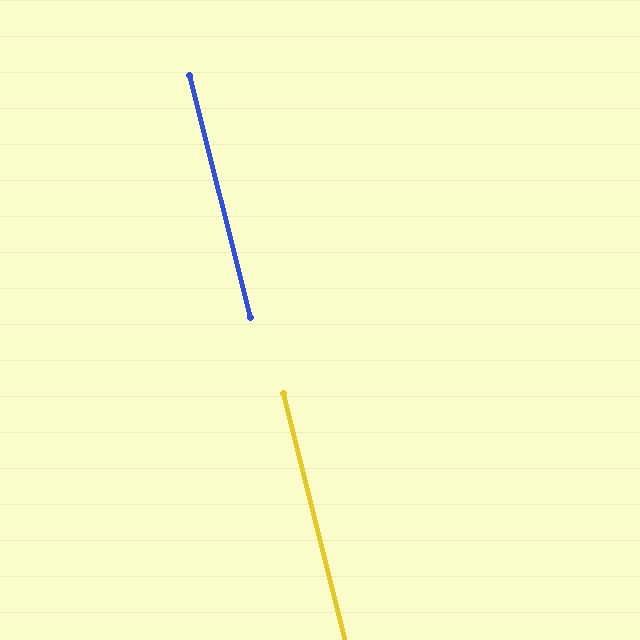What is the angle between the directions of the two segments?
Approximately 0 degrees.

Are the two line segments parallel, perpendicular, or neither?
Parallel — their directions differ by only 0.1°.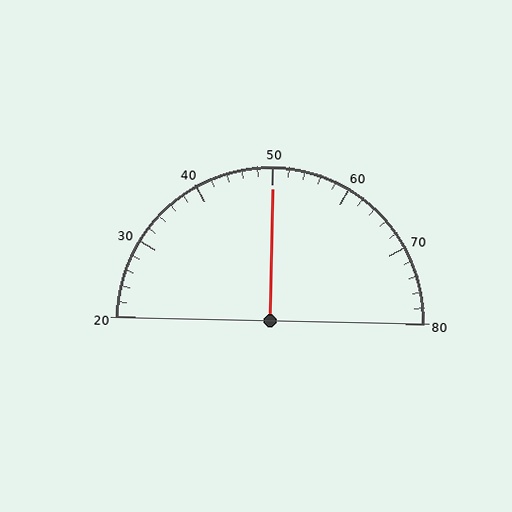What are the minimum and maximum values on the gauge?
The gauge ranges from 20 to 80.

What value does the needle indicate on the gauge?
The needle indicates approximately 50.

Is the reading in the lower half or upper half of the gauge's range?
The reading is in the upper half of the range (20 to 80).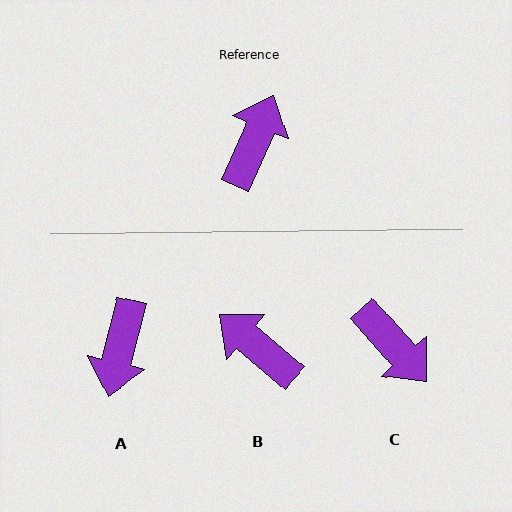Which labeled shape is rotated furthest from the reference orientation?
A, about 170 degrees away.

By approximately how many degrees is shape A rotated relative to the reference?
Approximately 170 degrees clockwise.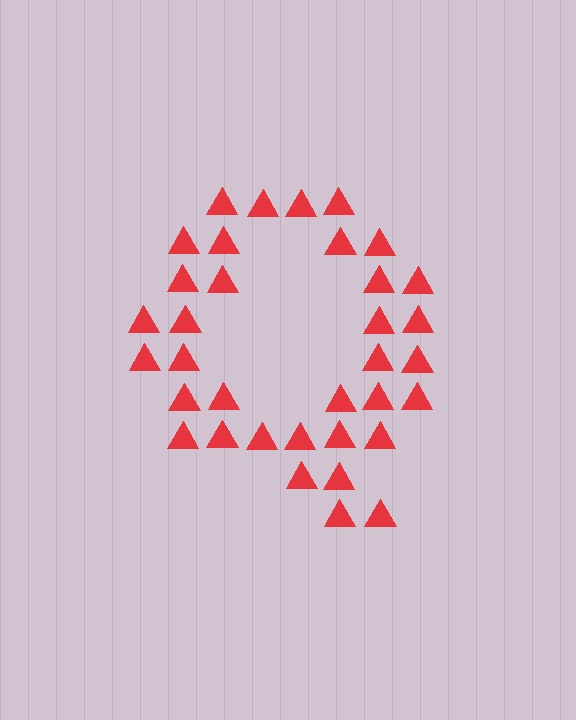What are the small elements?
The small elements are triangles.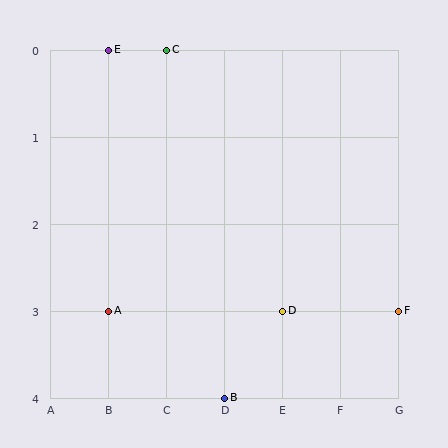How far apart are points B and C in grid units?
Points B and C are 1 column and 4 rows apart (about 4.1 grid units diagonally).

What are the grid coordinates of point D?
Point D is at grid coordinates (E, 3).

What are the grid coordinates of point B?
Point B is at grid coordinates (D, 4).